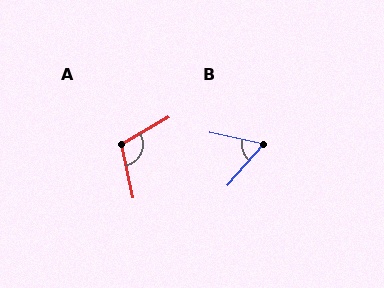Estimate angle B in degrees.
Approximately 60 degrees.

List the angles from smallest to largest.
B (60°), A (108°).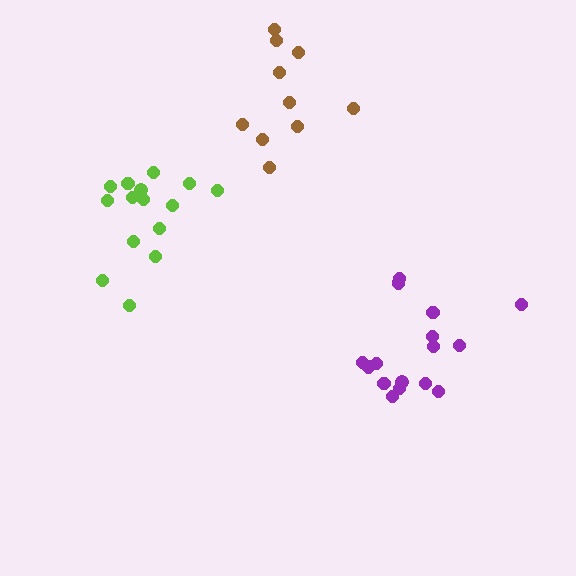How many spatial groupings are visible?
There are 3 spatial groupings.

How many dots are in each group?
Group 1: 16 dots, Group 2: 15 dots, Group 3: 10 dots (41 total).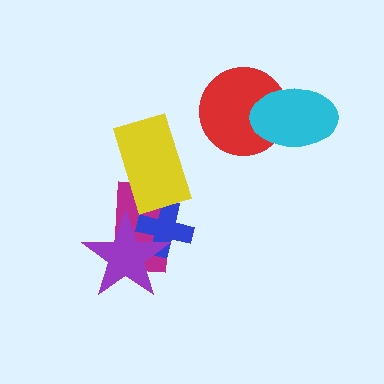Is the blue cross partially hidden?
Yes, it is partially covered by another shape.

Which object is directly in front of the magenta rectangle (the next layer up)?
The blue cross is directly in front of the magenta rectangle.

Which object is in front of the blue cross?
The purple star is in front of the blue cross.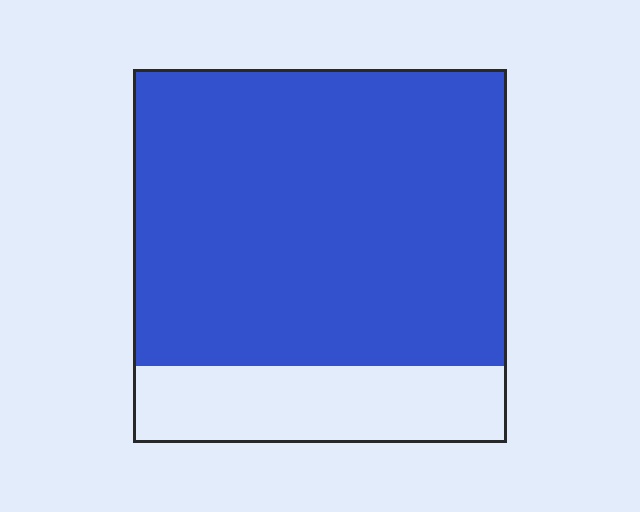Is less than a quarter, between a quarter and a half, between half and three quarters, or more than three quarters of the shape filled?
More than three quarters.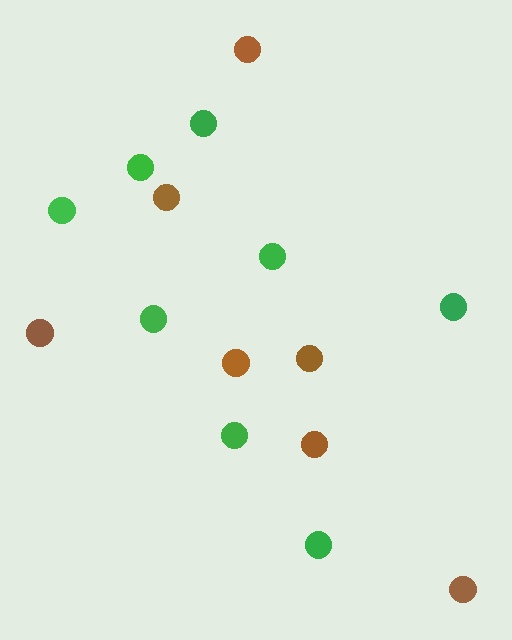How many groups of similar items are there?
There are 2 groups: one group of green circles (8) and one group of brown circles (7).